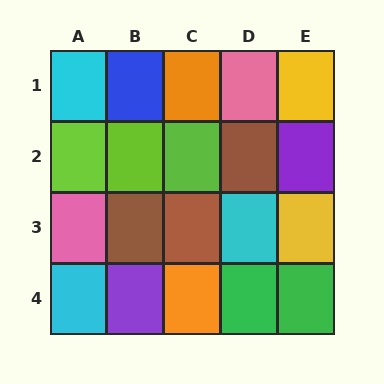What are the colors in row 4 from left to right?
Cyan, purple, orange, green, green.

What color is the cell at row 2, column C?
Lime.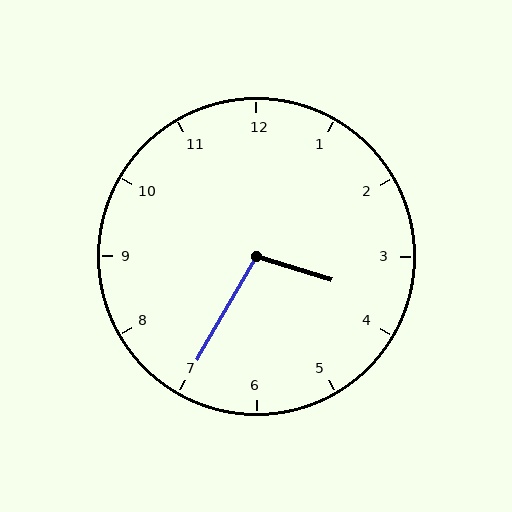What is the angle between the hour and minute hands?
Approximately 102 degrees.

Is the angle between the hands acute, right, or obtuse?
It is obtuse.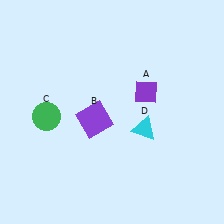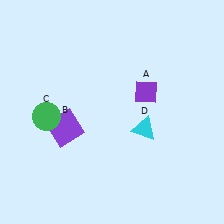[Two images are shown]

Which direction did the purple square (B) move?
The purple square (B) moved left.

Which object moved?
The purple square (B) moved left.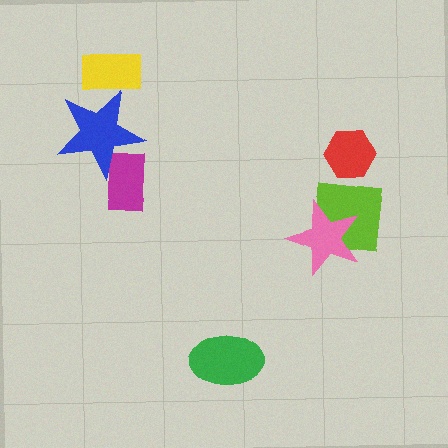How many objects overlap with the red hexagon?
0 objects overlap with the red hexagon.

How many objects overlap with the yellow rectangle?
1 object overlaps with the yellow rectangle.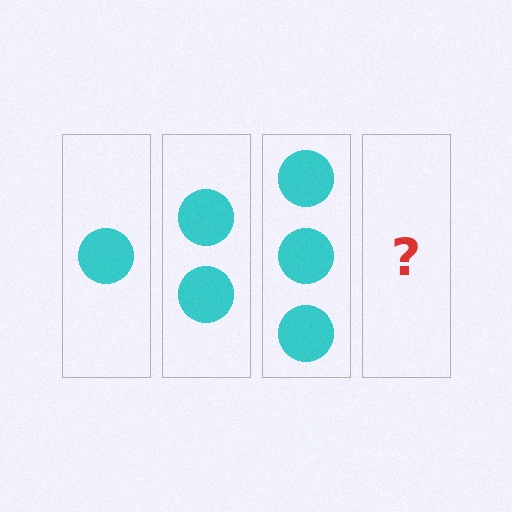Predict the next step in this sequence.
The next step is 4 circles.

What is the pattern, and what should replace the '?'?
The pattern is that each step adds one more circle. The '?' should be 4 circles.